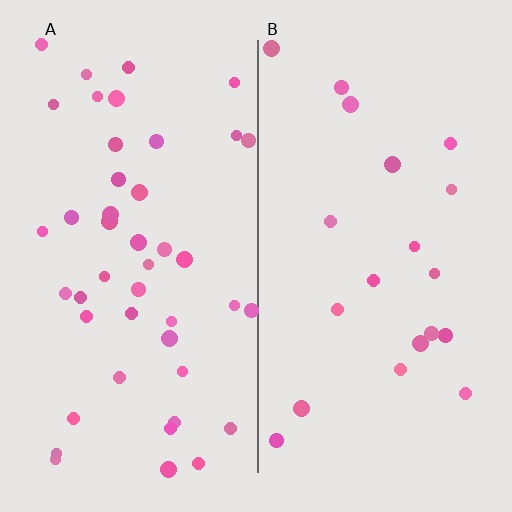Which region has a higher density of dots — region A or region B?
A (the left).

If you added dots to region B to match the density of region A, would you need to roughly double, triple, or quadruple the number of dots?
Approximately double.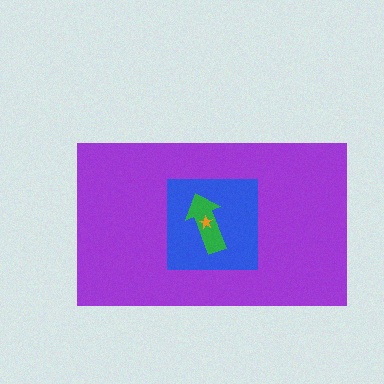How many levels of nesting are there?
4.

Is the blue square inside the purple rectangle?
Yes.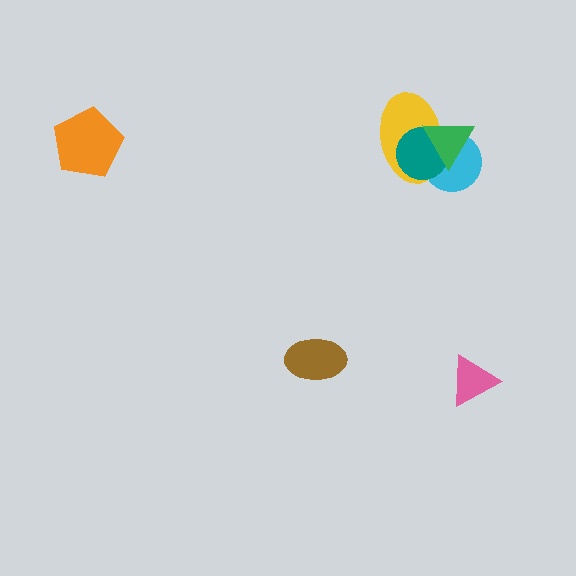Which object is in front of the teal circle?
The green triangle is in front of the teal circle.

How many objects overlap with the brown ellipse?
0 objects overlap with the brown ellipse.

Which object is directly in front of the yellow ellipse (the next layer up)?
The teal circle is directly in front of the yellow ellipse.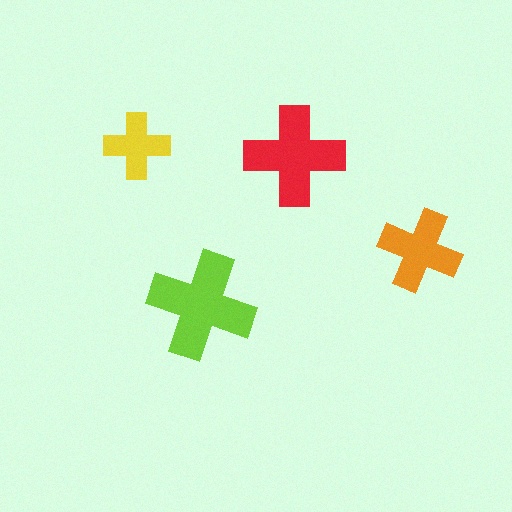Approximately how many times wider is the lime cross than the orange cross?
About 1.5 times wider.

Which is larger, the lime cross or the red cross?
The lime one.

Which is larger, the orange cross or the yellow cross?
The orange one.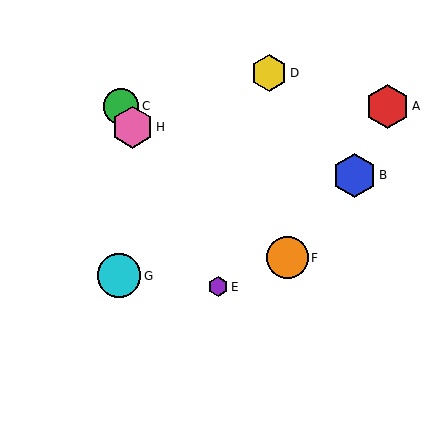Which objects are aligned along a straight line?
Objects C, E, H are aligned along a straight line.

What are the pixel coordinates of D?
Object D is at (269, 73).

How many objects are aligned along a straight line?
3 objects (C, E, H) are aligned along a straight line.